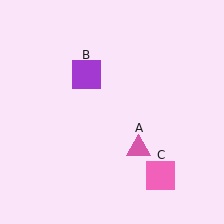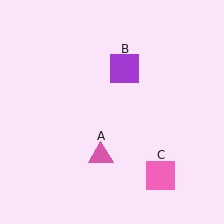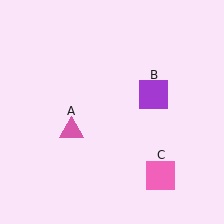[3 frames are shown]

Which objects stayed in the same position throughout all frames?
Pink square (object C) remained stationary.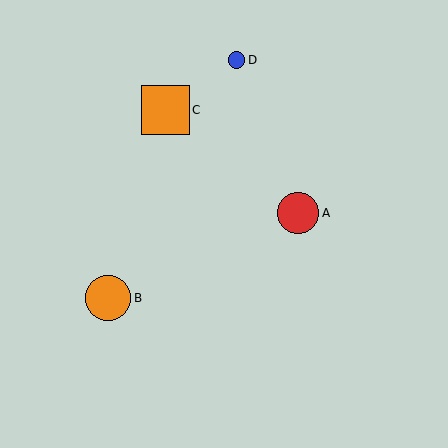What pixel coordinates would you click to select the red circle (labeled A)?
Click at (298, 213) to select the red circle A.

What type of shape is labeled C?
Shape C is an orange square.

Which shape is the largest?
The orange square (labeled C) is the largest.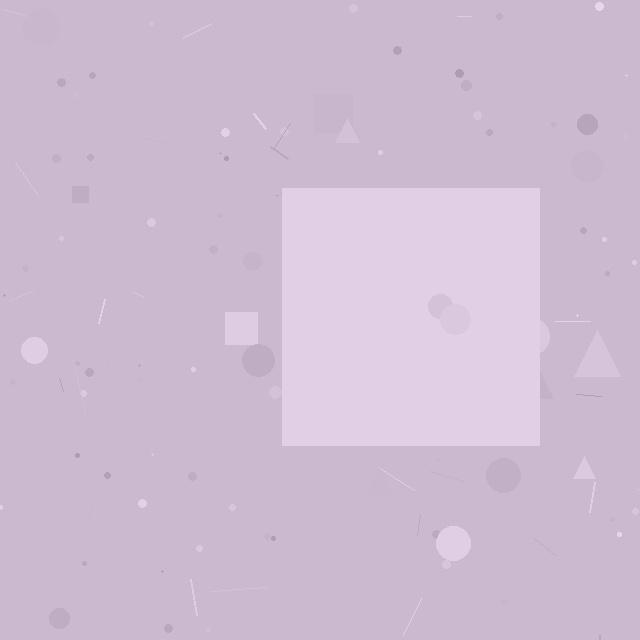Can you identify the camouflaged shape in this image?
The camouflaged shape is a square.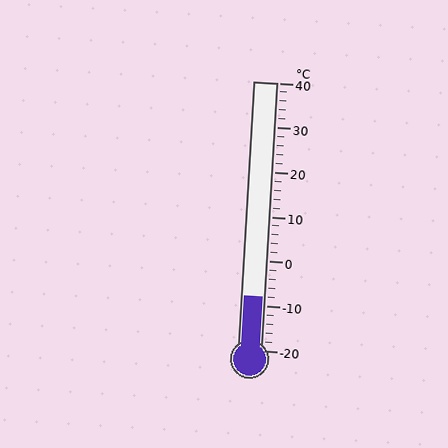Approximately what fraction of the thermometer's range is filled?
The thermometer is filled to approximately 20% of its range.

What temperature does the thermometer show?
The thermometer shows approximately -8°C.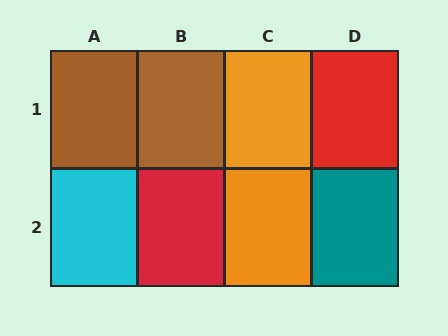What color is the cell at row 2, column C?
Orange.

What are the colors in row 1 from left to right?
Brown, brown, orange, red.